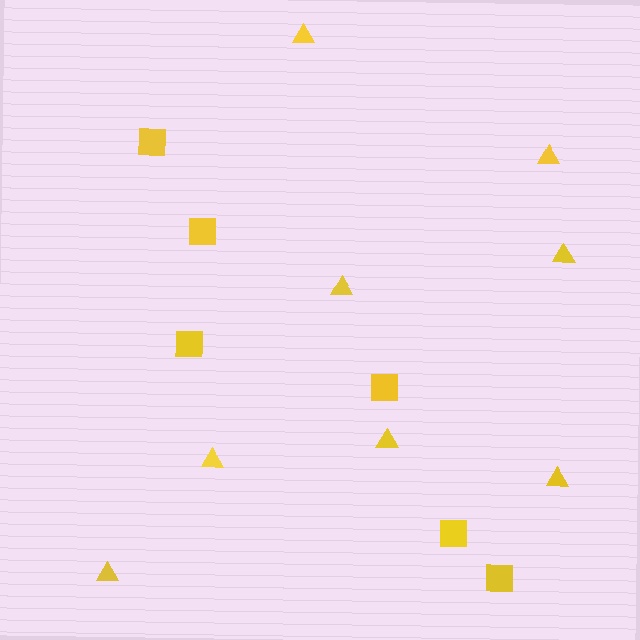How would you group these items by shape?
There are 2 groups: one group of squares (6) and one group of triangles (8).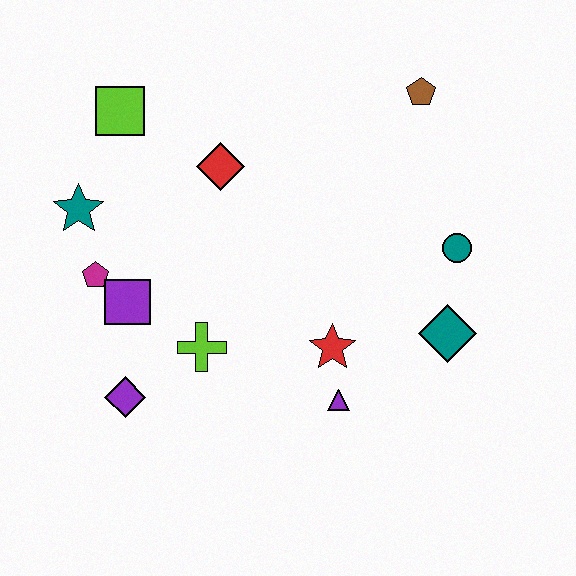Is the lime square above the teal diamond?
Yes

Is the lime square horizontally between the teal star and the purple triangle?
Yes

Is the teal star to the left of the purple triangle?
Yes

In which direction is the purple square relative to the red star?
The purple square is to the left of the red star.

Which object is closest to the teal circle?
The teal diamond is closest to the teal circle.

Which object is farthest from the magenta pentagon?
The brown pentagon is farthest from the magenta pentagon.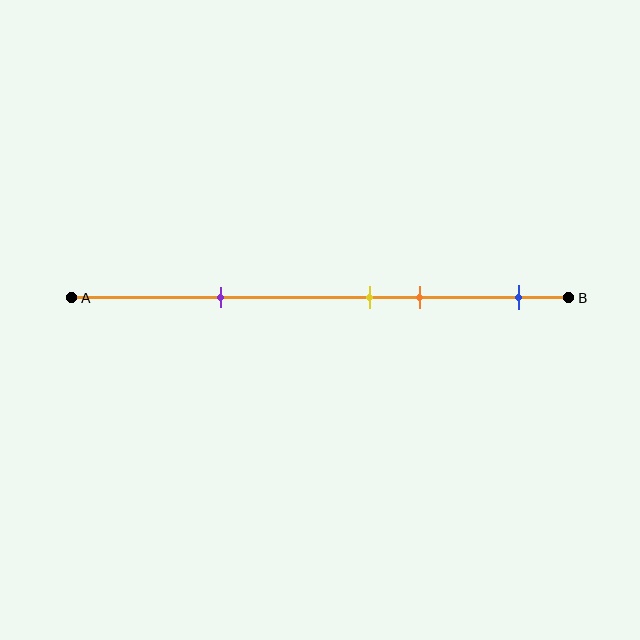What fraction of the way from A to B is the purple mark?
The purple mark is approximately 30% (0.3) of the way from A to B.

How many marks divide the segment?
There are 4 marks dividing the segment.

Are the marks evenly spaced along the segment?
No, the marks are not evenly spaced.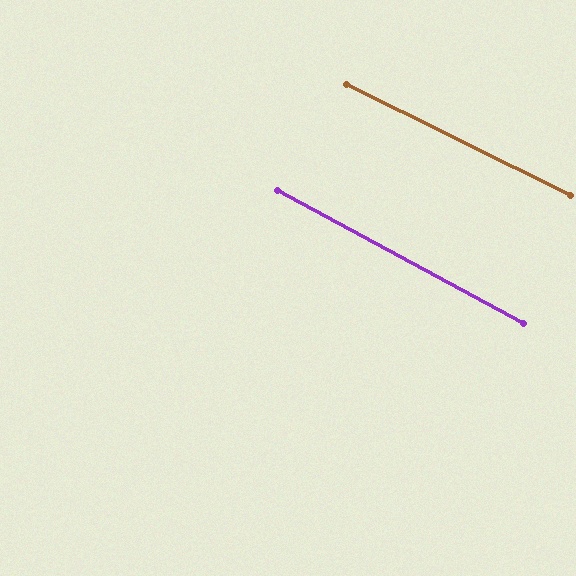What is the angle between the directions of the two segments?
Approximately 2 degrees.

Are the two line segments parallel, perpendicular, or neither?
Parallel — their directions differ by only 1.7°.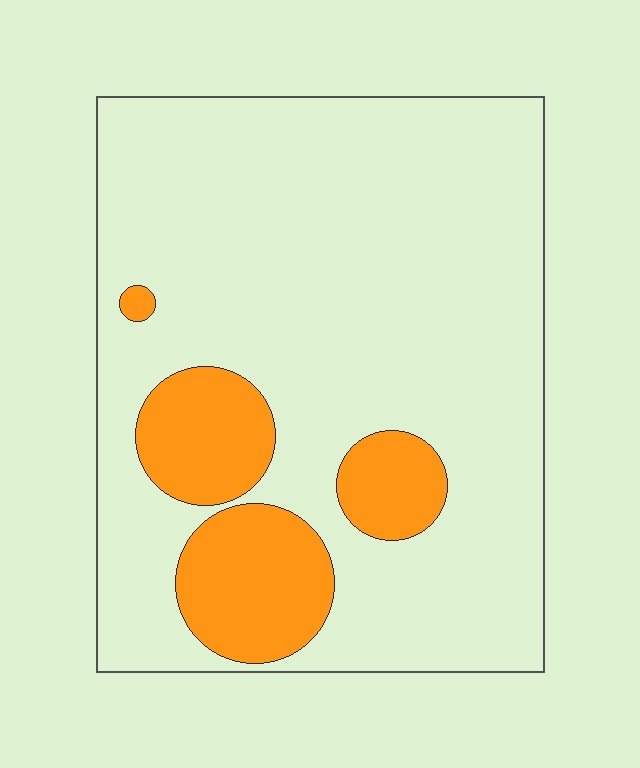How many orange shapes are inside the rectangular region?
4.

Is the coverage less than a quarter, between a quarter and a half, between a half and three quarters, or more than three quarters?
Less than a quarter.